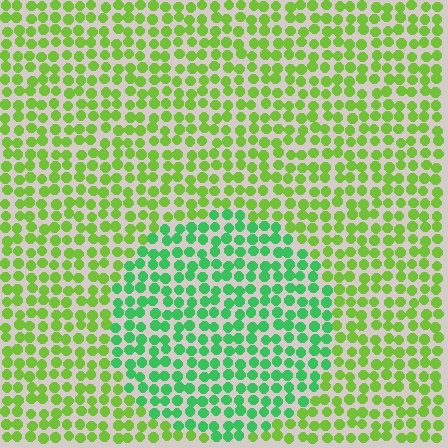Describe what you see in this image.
The image is filled with small lime elements in a uniform arrangement. A circle-shaped region is visible where the elements are tinted to a slightly different hue, forming a subtle color boundary.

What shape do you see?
I see a circle.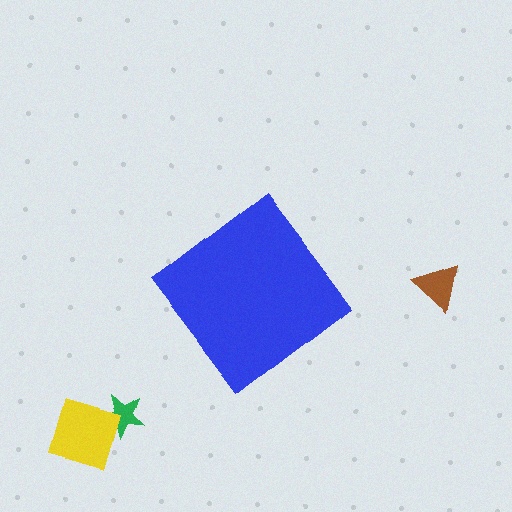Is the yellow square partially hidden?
No, the yellow square is fully visible.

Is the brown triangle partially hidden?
No, the brown triangle is fully visible.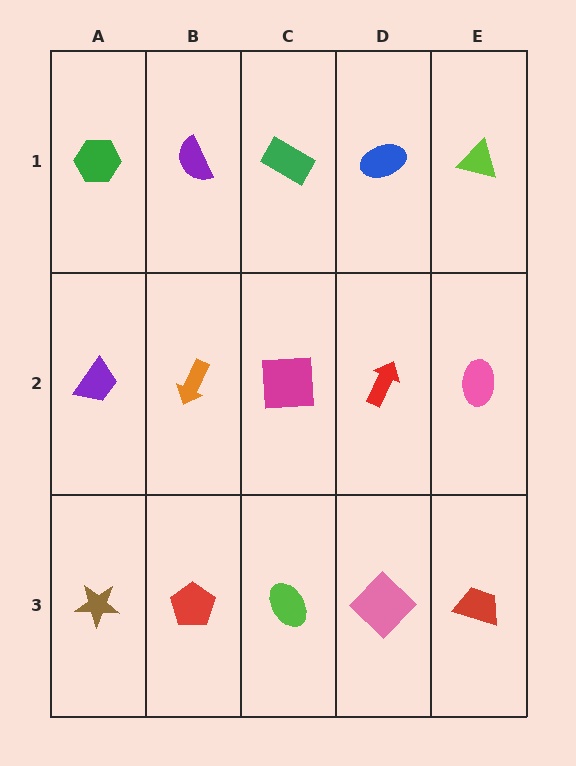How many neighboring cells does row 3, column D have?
3.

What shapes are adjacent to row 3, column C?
A magenta square (row 2, column C), a red pentagon (row 3, column B), a pink diamond (row 3, column D).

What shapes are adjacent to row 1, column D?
A red arrow (row 2, column D), a green rectangle (row 1, column C), a lime triangle (row 1, column E).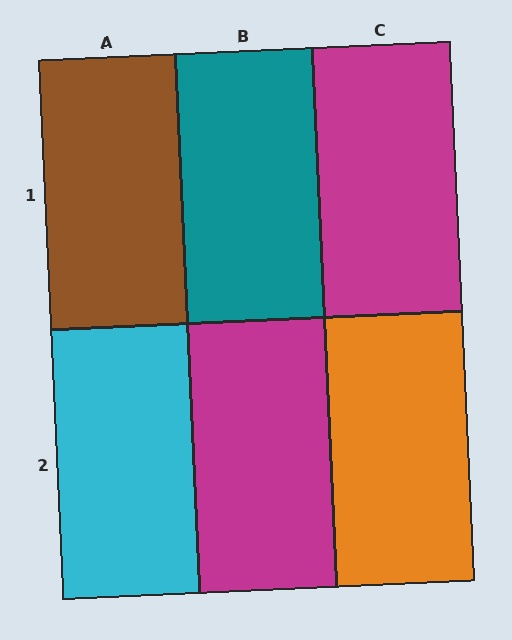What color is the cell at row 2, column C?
Orange.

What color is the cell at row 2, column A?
Cyan.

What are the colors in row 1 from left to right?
Brown, teal, magenta.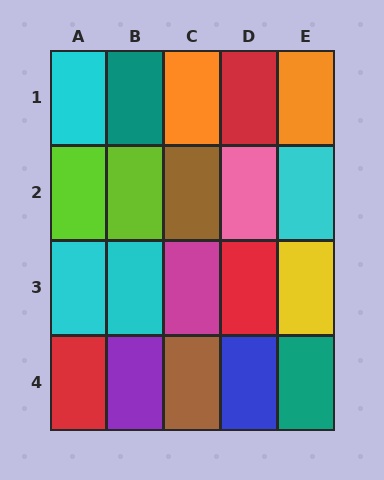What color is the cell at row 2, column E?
Cyan.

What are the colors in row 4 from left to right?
Red, purple, brown, blue, teal.